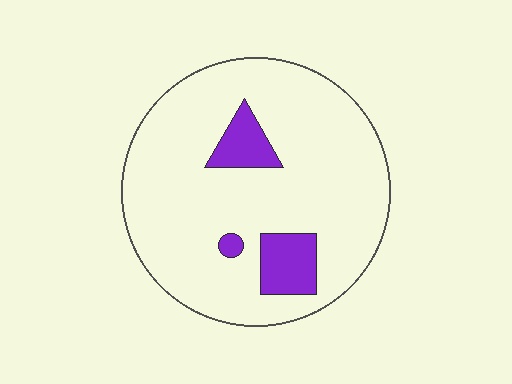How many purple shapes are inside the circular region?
3.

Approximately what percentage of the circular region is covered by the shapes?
Approximately 10%.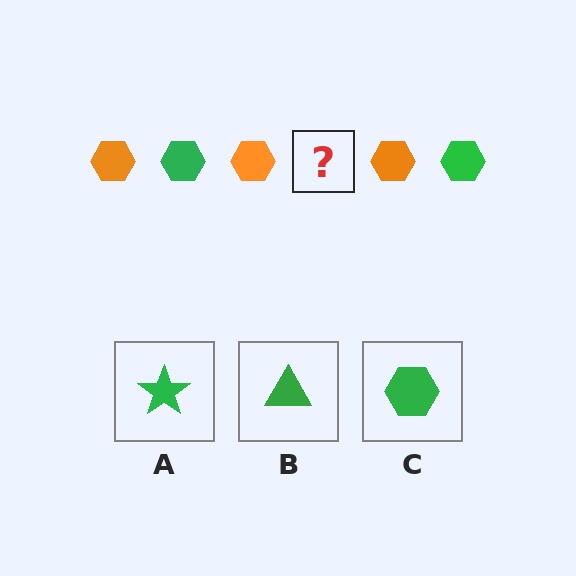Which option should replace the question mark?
Option C.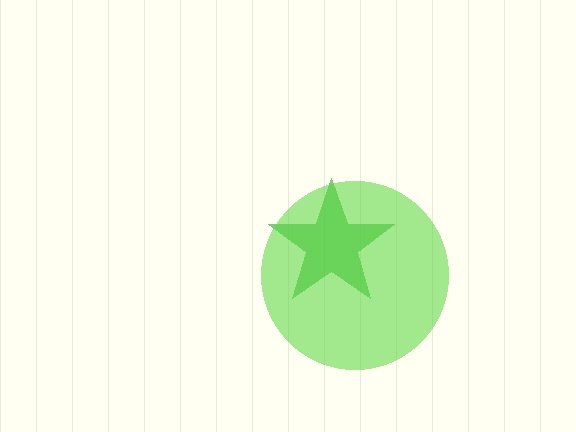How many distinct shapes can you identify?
There are 2 distinct shapes: a green star, a lime circle.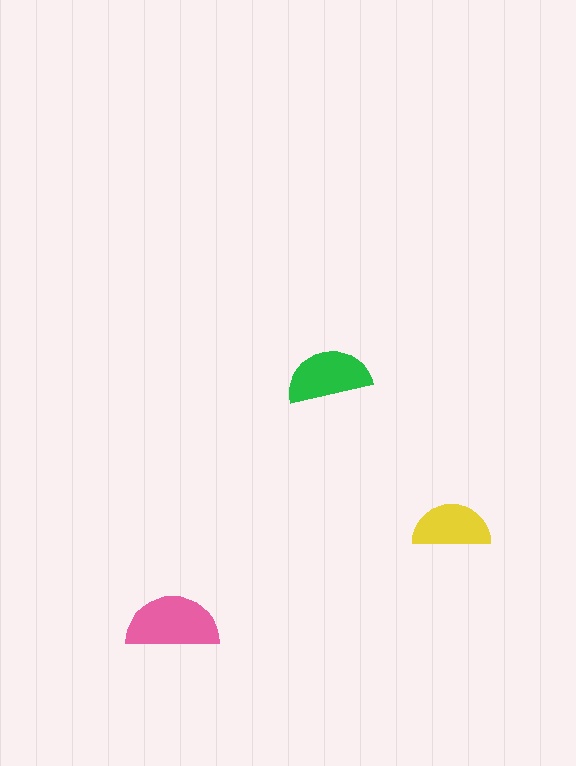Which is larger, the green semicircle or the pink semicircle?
The pink one.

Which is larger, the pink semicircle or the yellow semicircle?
The pink one.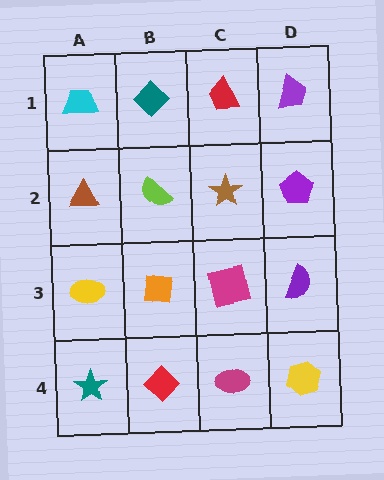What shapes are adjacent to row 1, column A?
A brown triangle (row 2, column A), a teal diamond (row 1, column B).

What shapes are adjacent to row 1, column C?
A brown star (row 2, column C), a teal diamond (row 1, column B), a purple trapezoid (row 1, column D).